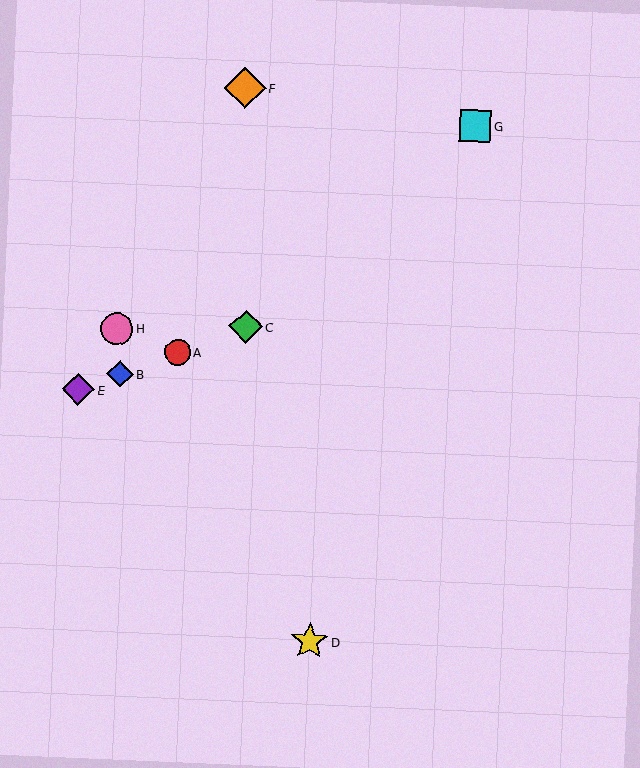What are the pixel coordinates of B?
Object B is at (120, 374).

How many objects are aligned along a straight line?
4 objects (A, B, C, E) are aligned along a straight line.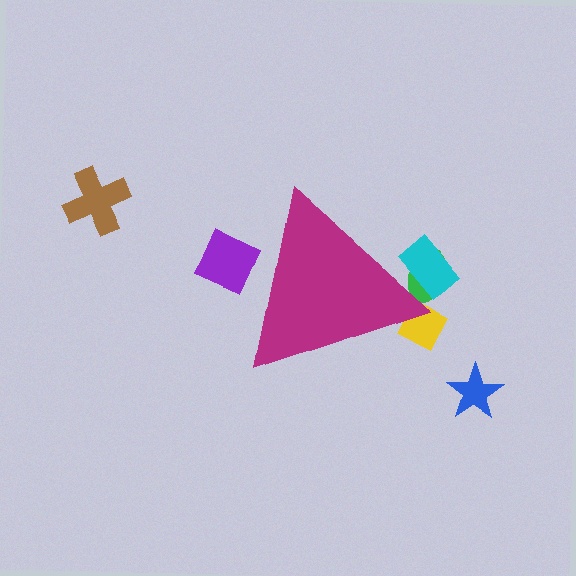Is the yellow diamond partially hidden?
Yes, the yellow diamond is partially hidden behind the magenta triangle.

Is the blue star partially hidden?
No, the blue star is fully visible.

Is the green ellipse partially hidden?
Yes, the green ellipse is partially hidden behind the magenta triangle.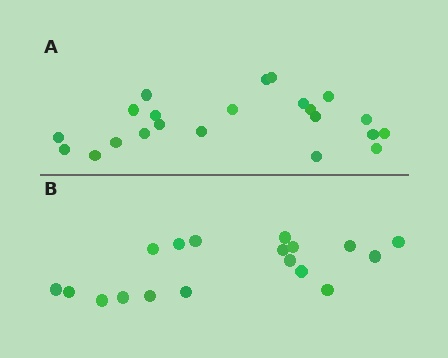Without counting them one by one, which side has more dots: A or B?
Region A (the top region) has more dots.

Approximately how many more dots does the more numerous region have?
Region A has about 4 more dots than region B.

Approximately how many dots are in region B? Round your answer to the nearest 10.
About 20 dots. (The exact count is 18, which rounds to 20.)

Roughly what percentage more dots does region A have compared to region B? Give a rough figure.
About 20% more.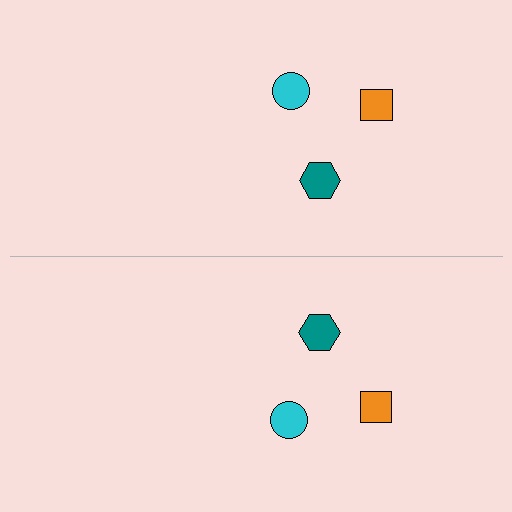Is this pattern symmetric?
Yes, this pattern has bilateral (reflection) symmetry.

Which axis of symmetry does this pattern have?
The pattern has a horizontal axis of symmetry running through the center of the image.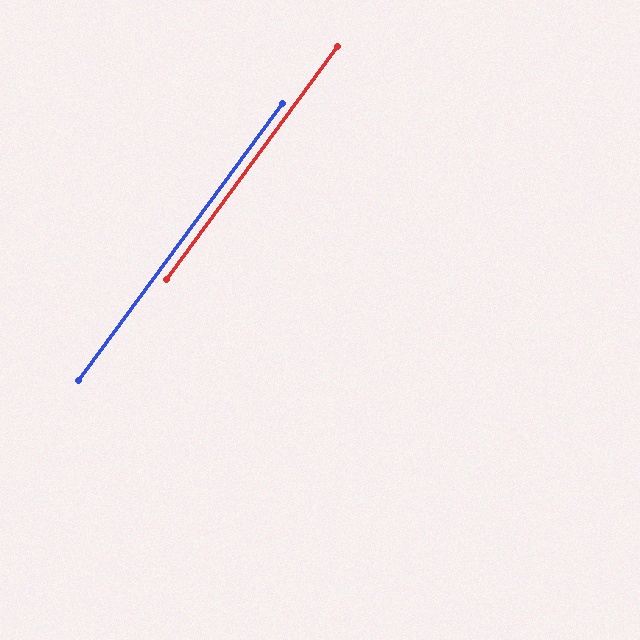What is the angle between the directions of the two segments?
Approximately 0 degrees.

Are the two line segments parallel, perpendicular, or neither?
Parallel — their directions differ by only 0.0°.